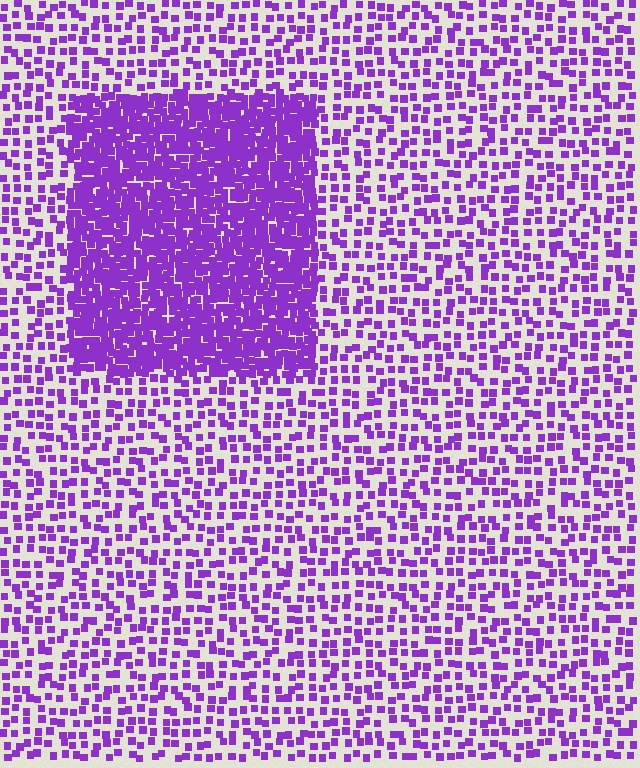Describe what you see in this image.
The image contains small purple elements arranged at two different densities. A rectangle-shaped region is visible where the elements are more densely packed than the surrounding area.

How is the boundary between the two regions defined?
The boundary is defined by a change in element density (approximately 2.8x ratio). All elements are the same color, size, and shape.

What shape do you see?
I see a rectangle.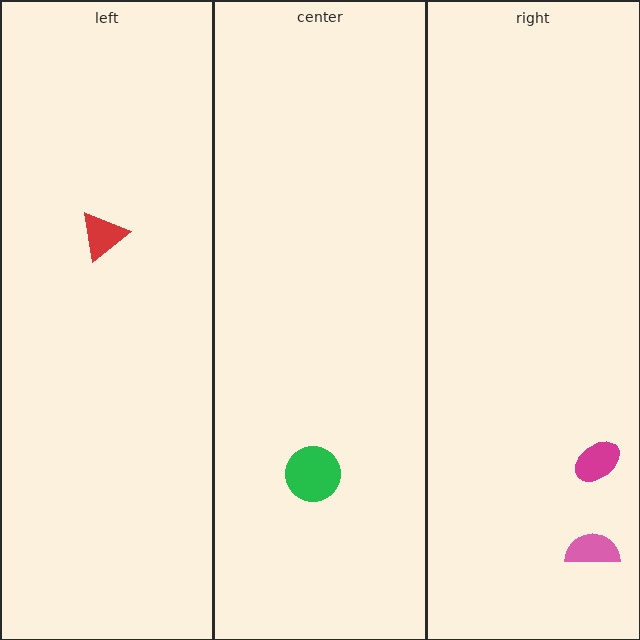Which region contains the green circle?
The center region.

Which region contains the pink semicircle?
The right region.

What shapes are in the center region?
The green circle.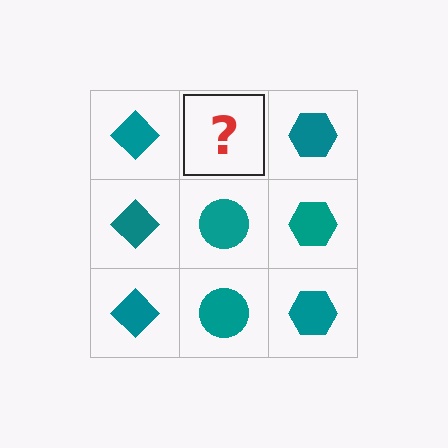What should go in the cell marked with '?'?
The missing cell should contain a teal circle.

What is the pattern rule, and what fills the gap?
The rule is that each column has a consistent shape. The gap should be filled with a teal circle.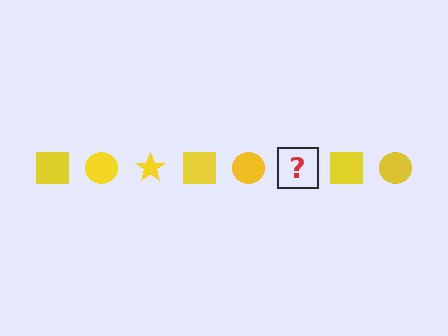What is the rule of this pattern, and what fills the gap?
The rule is that the pattern cycles through square, circle, star shapes in yellow. The gap should be filled with a yellow star.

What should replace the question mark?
The question mark should be replaced with a yellow star.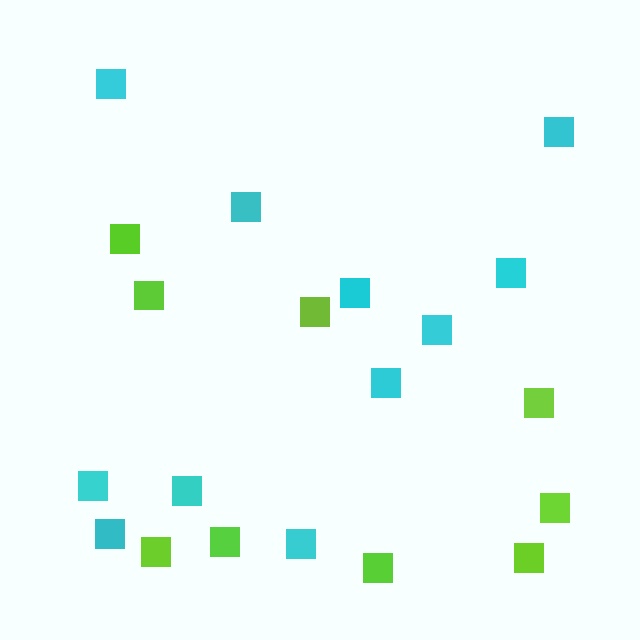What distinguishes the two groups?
There are 2 groups: one group of cyan squares (11) and one group of lime squares (9).